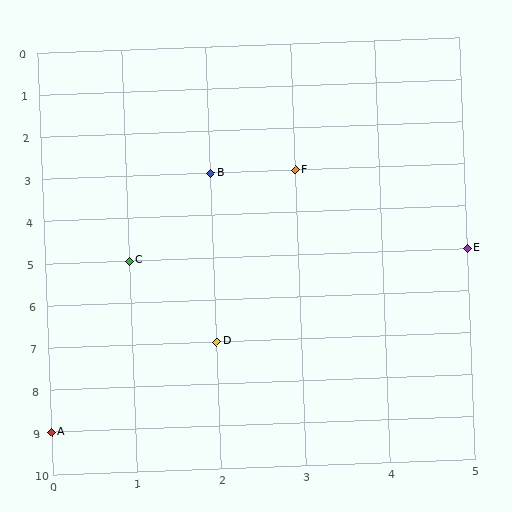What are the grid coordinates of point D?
Point D is at grid coordinates (2, 7).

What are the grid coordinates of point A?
Point A is at grid coordinates (0, 9).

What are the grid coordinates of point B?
Point B is at grid coordinates (2, 3).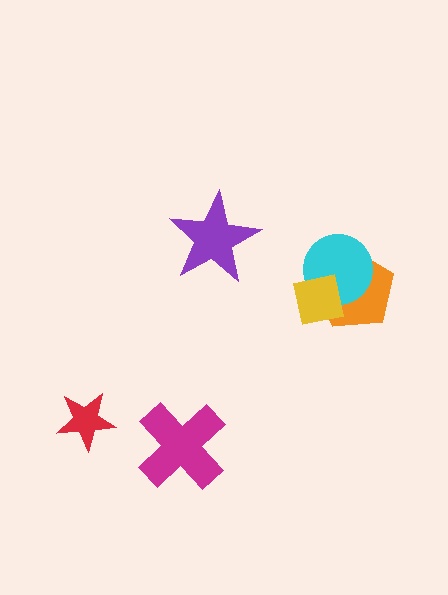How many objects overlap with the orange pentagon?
2 objects overlap with the orange pentagon.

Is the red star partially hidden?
No, no other shape covers it.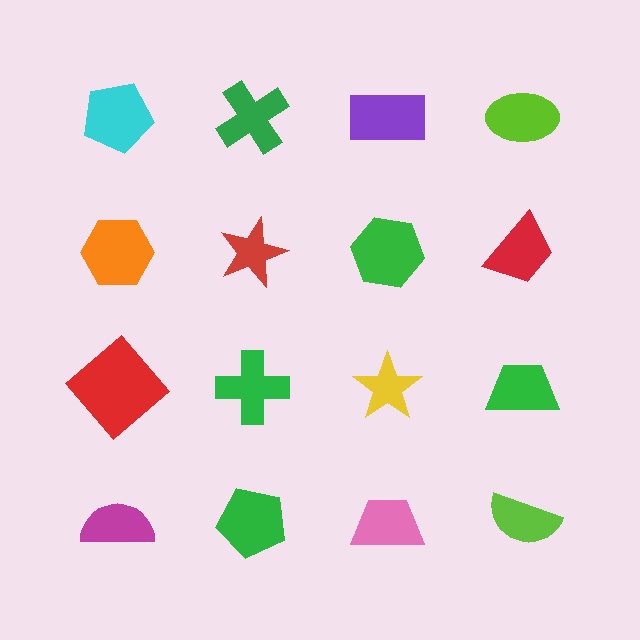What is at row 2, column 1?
An orange hexagon.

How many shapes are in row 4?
4 shapes.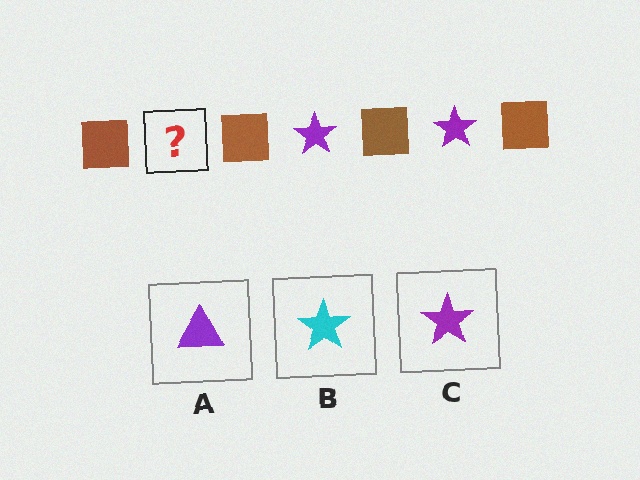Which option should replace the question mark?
Option C.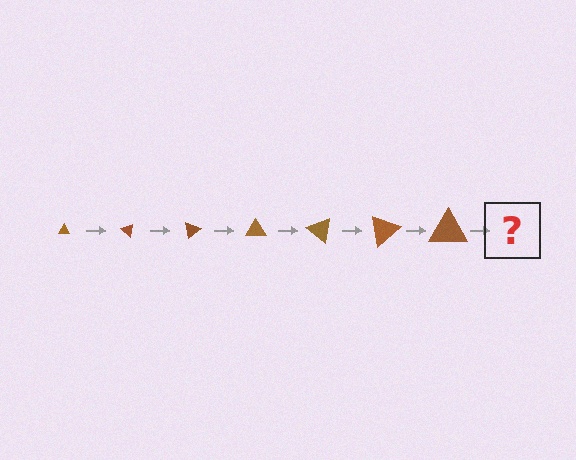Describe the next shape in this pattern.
It should be a triangle, larger than the previous one and rotated 280 degrees from the start.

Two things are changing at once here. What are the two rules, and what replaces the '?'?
The two rules are that the triangle grows larger each step and it rotates 40 degrees each step. The '?' should be a triangle, larger than the previous one and rotated 280 degrees from the start.